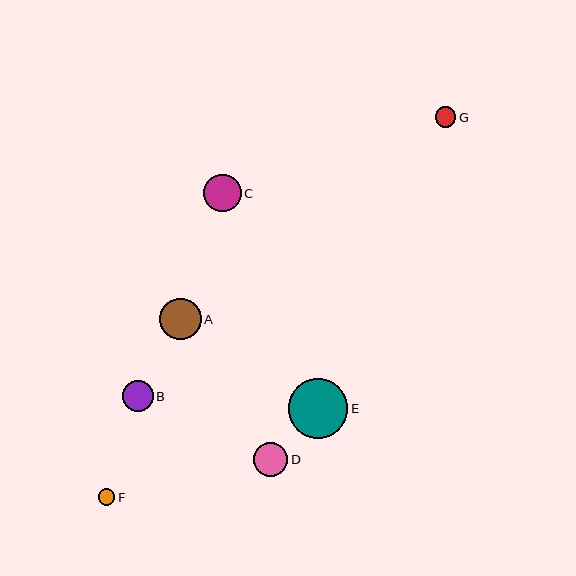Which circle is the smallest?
Circle F is the smallest with a size of approximately 17 pixels.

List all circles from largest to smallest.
From largest to smallest: E, A, C, D, B, G, F.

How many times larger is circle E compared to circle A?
Circle E is approximately 1.4 times the size of circle A.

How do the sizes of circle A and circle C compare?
Circle A and circle C are approximately the same size.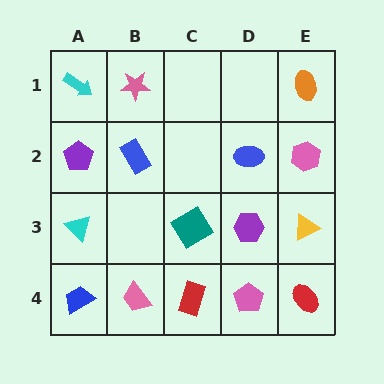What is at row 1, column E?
An orange ellipse.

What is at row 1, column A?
A cyan arrow.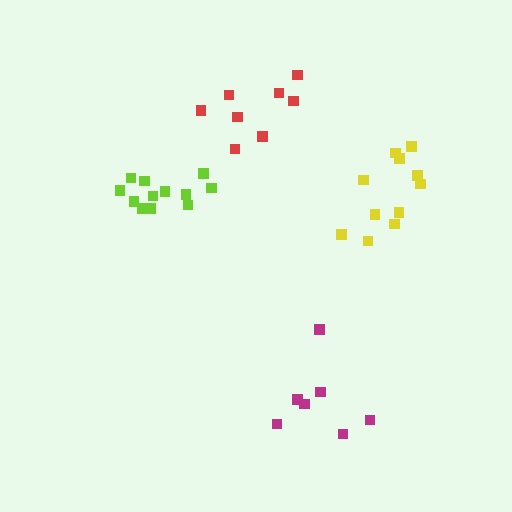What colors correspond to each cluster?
The clusters are colored: magenta, lime, yellow, red.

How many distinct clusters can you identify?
There are 4 distinct clusters.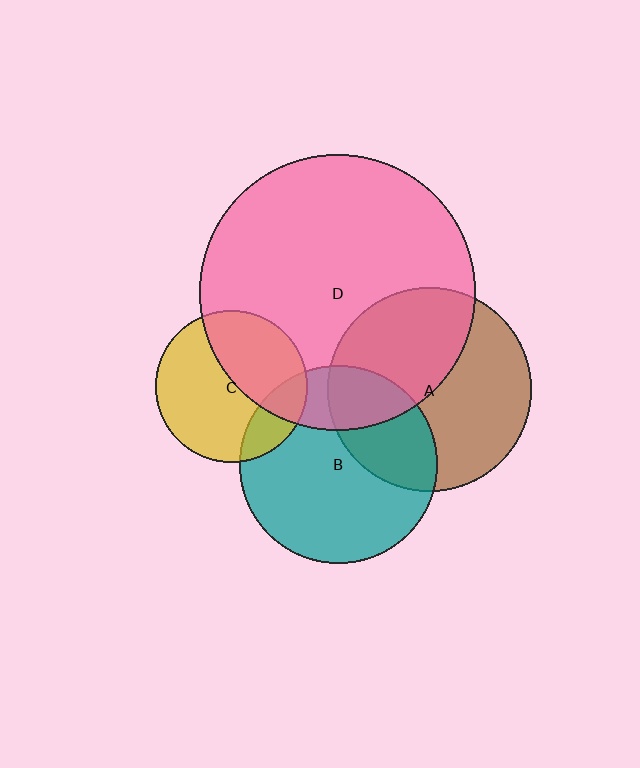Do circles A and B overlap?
Yes.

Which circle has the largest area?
Circle D (pink).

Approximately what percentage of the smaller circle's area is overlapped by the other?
Approximately 30%.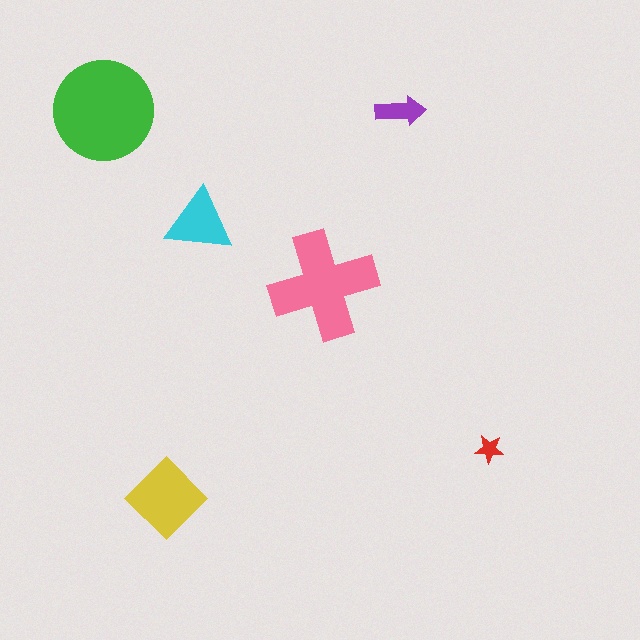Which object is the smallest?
The red star.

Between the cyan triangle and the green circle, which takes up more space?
The green circle.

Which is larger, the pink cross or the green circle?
The green circle.